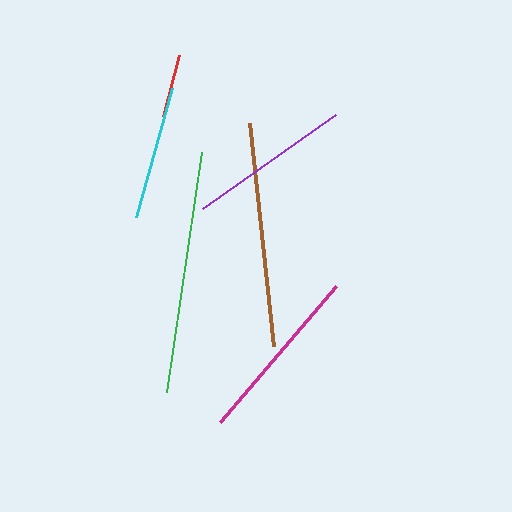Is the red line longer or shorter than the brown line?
The brown line is longer than the red line.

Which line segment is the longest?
The green line is the longest at approximately 243 pixels.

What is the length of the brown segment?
The brown segment is approximately 224 pixels long.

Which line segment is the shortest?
The red line is the shortest at approximately 63 pixels.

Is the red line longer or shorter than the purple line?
The purple line is longer than the red line.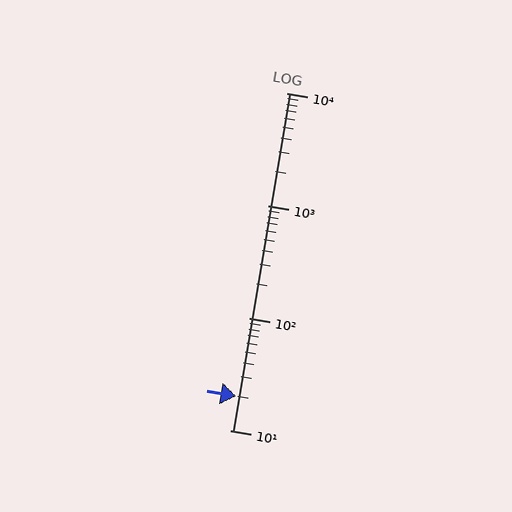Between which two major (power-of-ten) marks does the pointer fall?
The pointer is between 10 and 100.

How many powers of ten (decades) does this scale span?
The scale spans 3 decades, from 10 to 10000.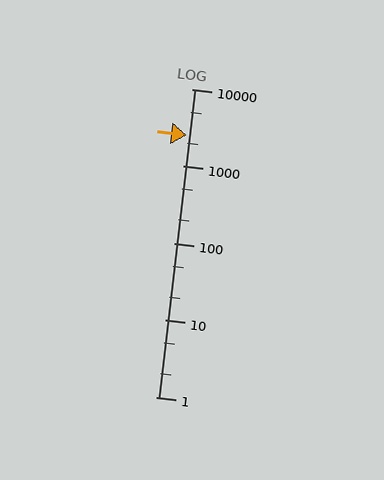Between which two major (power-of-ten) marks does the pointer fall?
The pointer is between 1000 and 10000.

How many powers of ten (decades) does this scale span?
The scale spans 4 decades, from 1 to 10000.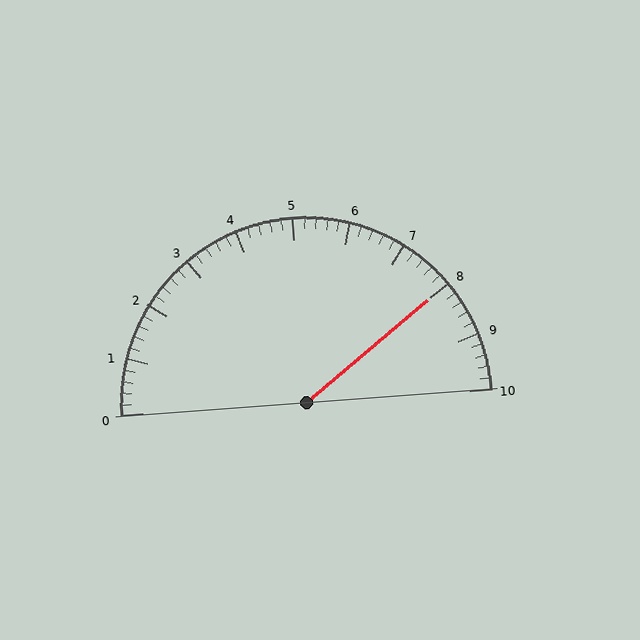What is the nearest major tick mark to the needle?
The nearest major tick mark is 8.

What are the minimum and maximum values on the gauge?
The gauge ranges from 0 to 10.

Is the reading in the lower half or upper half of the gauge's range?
The reading is in the upper half of the range (0 to 10).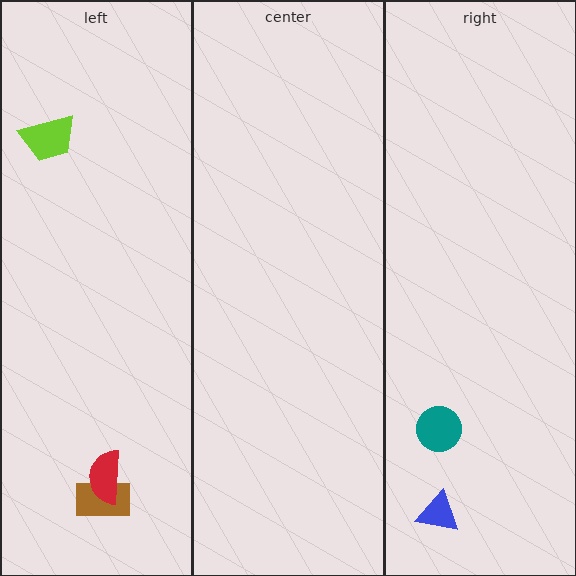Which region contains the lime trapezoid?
The left region.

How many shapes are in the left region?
3.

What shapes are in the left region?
The brown rectangle, the red semicircle, the lime trapezoid.